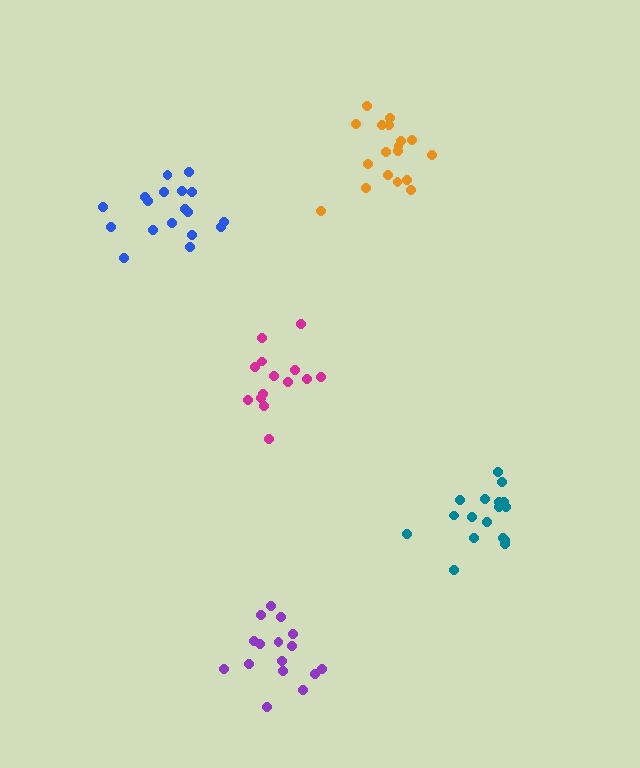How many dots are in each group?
Group 1: 14 dots, Group 2: 18 dots, Group 3: 17 dots, Group 4: 18 dots, Group 5: 16 dots (83 total).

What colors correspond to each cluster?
The clusters are colored: magenta, blue, teal, orange, purple.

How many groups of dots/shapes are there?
There are 5 groups.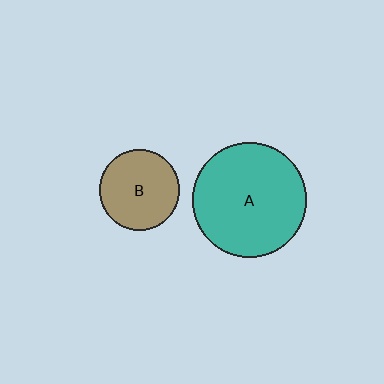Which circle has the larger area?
Circle A (teal).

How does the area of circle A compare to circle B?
Approximately 2.0 times.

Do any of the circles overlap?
No, none of the circles overlap.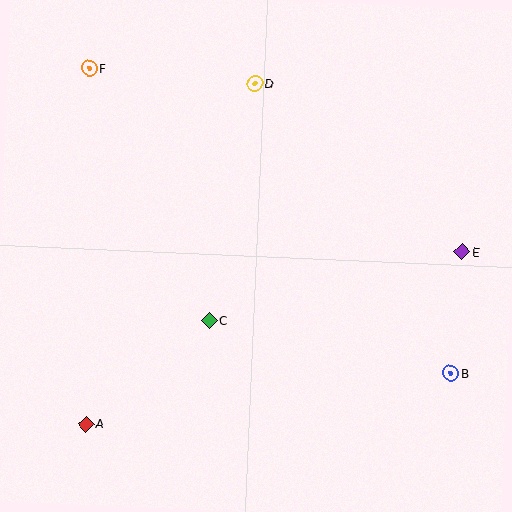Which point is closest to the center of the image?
Point C at (209, 321) is closest to the center.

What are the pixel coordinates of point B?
Point B is at (451, 373).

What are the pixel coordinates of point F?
Point F is at (89, 68).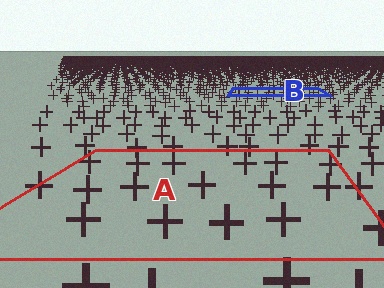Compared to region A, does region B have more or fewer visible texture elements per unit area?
Region B has more texture elements per unit area — they are packed more densely because it is farther away.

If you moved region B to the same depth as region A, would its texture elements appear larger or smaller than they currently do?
They would appear larger. At a closer depth, the same texture elements are projected at a bigger on-screen size.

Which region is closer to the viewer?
Region A is closer. The texture elements there are larger and more spread out.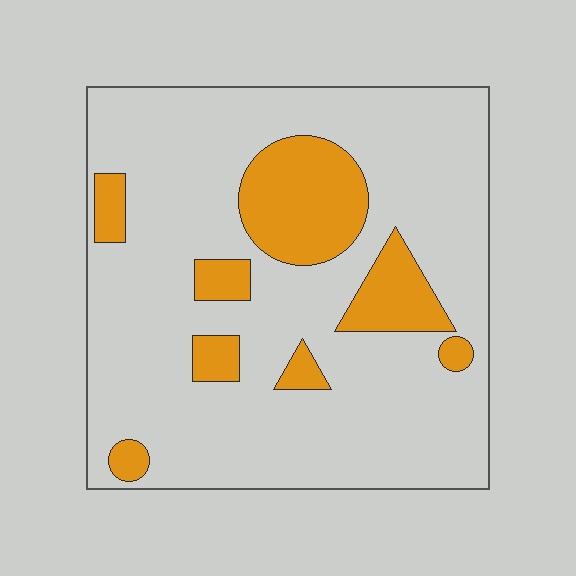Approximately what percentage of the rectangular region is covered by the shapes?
Approximately 20%.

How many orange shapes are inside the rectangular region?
8.